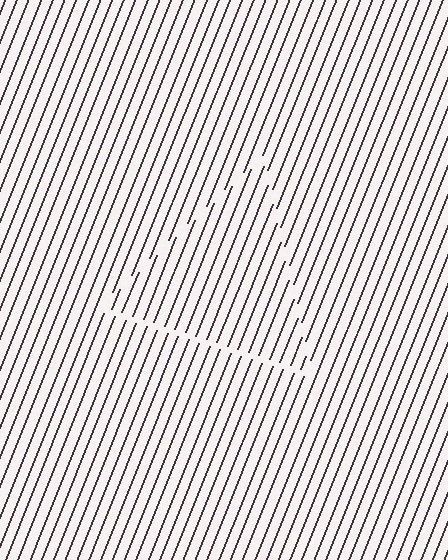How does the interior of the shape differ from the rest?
The interior of the shape contains the same grating, shifted by half a period — the contour is defined by the phase discontinuity where line-ends from the inner and outer gratings abut.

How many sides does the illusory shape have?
3 sides — the line-ends trace a triangle.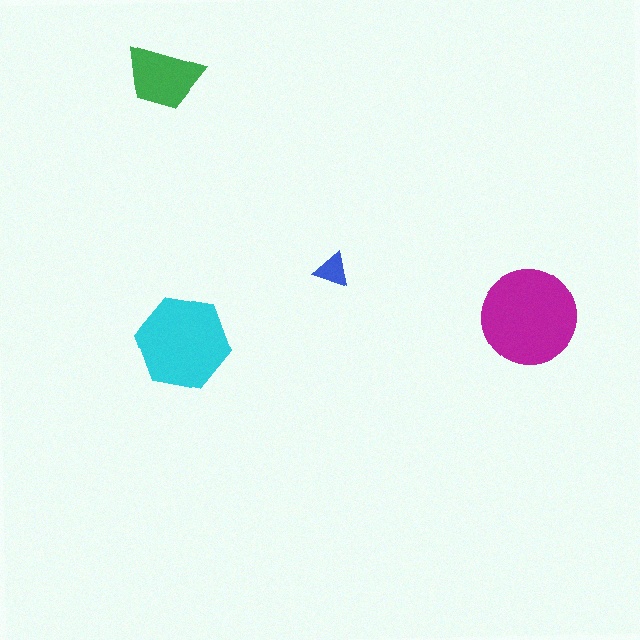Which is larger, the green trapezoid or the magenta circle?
The magenta circle.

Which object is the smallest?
The blue triangle.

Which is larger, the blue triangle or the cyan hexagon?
The cyan hexagon.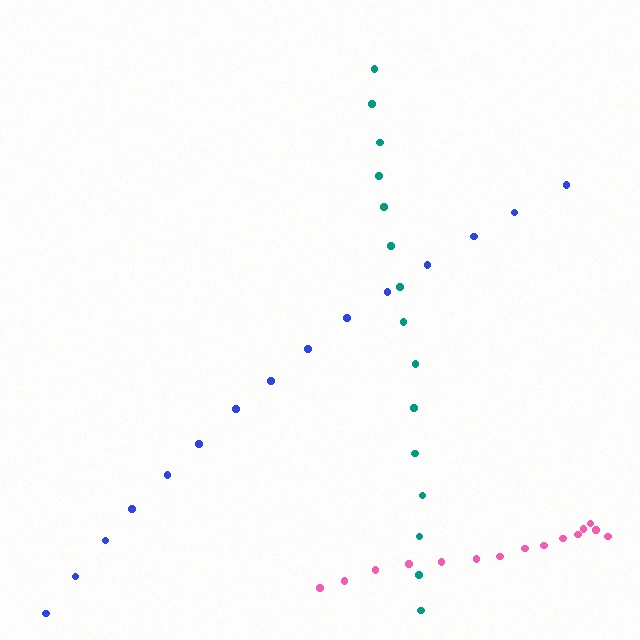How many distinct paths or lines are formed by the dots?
There are 3 distinct paths.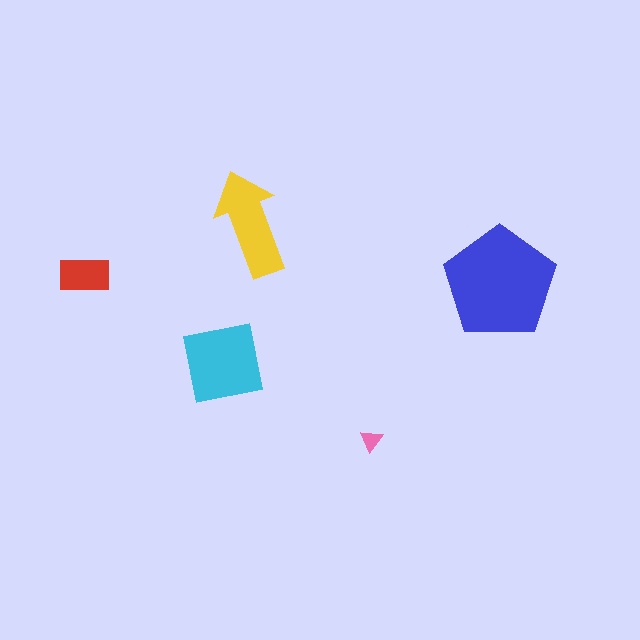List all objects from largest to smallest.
The blue pentagon, the cyan square, the yellow arrow, the red rectangle, the pink triangle.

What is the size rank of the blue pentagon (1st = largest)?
1st.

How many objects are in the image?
There are 5 objects in the image.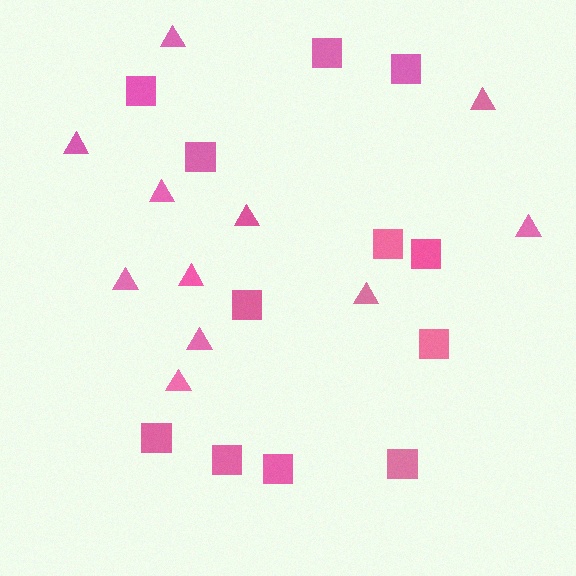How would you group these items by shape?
There are 2 groups: one group of squares (12) and one group of triangles (11).